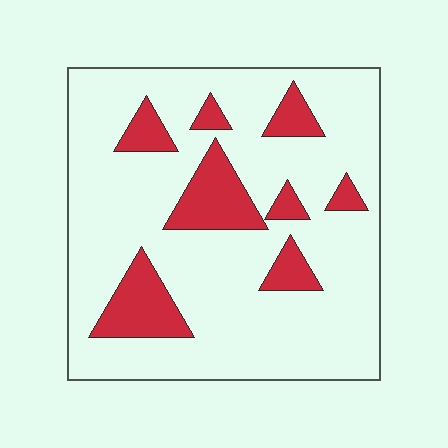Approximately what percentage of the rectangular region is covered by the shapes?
Approximately 20%.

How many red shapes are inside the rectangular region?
8.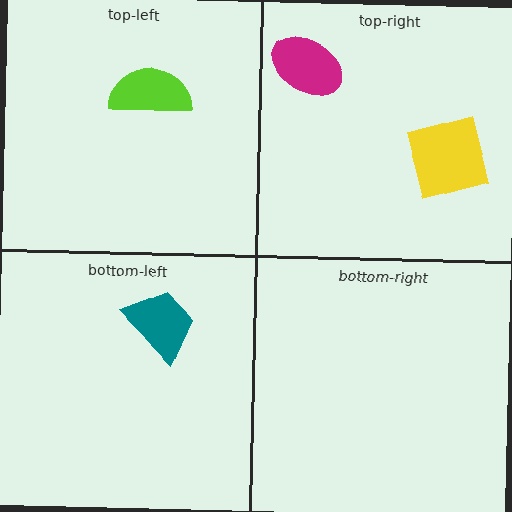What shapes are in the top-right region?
The yellow square, the magenta ellipse.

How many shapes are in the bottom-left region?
1.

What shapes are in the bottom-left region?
The teal trapezoid.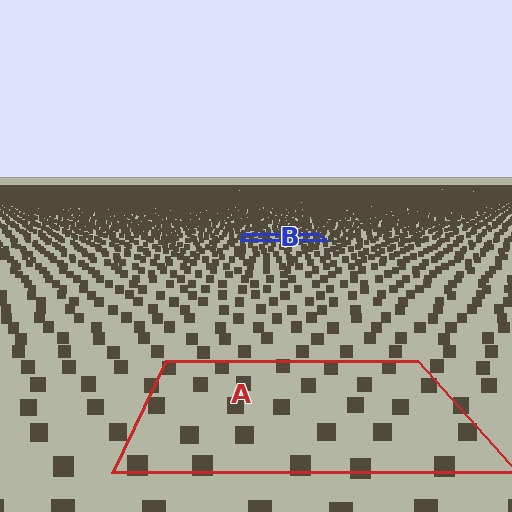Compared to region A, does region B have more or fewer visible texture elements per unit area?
Region B has more texture elements per unit area — they are packed more densely because it is farther away.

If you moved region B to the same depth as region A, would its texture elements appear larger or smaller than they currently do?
They would appear larger. At a closer depth, the same texture elements are projected at a bigger on-screen size.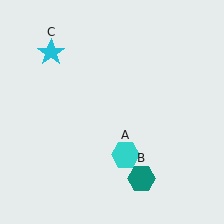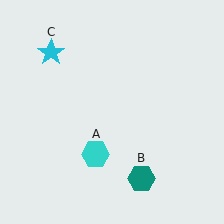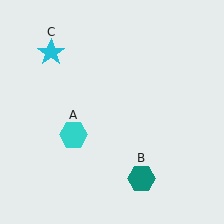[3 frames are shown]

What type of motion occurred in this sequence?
The cyan hexagon (object A) rotated clockwise around the center of the scene.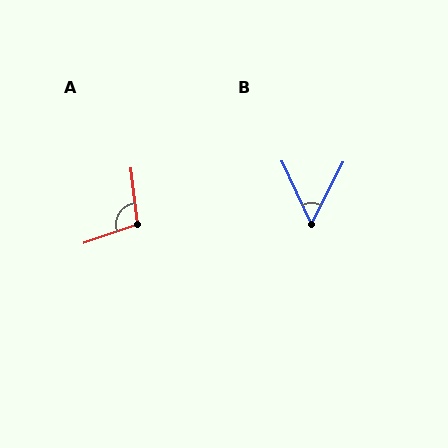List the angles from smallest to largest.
B (52°), A (103°).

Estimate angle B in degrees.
Approximately 52 degrees.